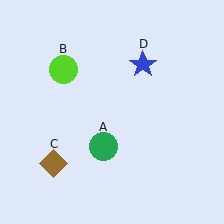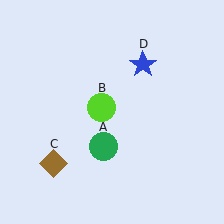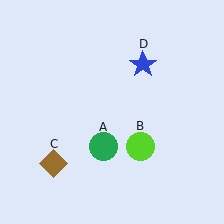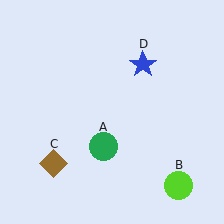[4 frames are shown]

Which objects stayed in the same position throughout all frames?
Green circle (object A) and brown diamond (object C) and blue star (object D) remained stationary.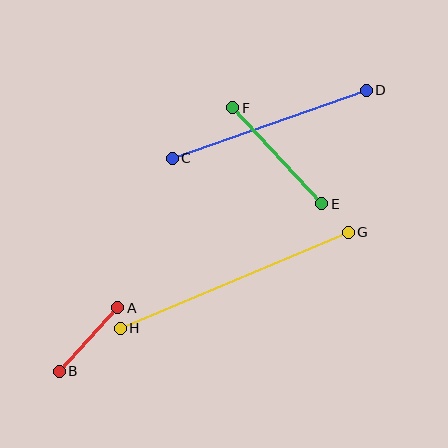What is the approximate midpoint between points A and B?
The midpoint is at approximately (89, 340) pixels.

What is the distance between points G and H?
The distance is approximately 247 pixels.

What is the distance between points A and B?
The distance is approximately 86 pixels.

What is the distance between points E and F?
The distance is approximately 131 pixels.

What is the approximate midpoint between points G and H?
The midpoint is at approximately (234, 280) pixels.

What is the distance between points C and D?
The distance is approximately 206 pixels.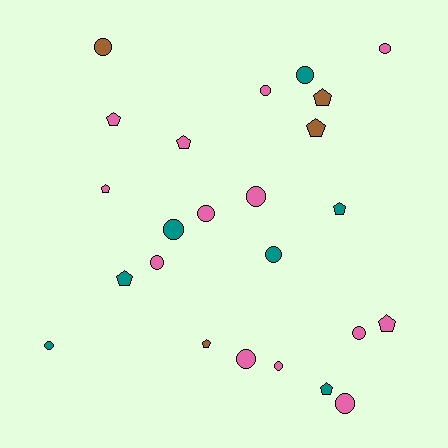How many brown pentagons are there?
There are 3 brown pentagons.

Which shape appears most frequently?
Circle, with 14 objects.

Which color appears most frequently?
Pink, with 13 objects.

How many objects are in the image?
There are 24 objects.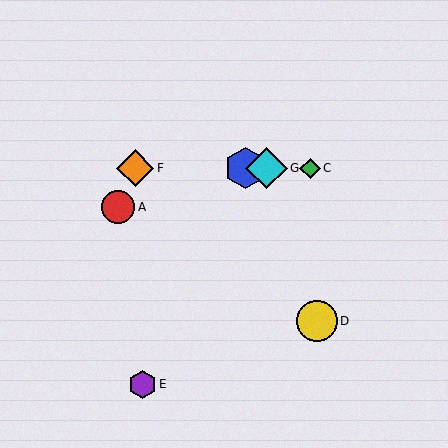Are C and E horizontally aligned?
No, C is at y≈168 and E is at y≈385.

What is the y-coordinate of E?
Object E is at y≈385.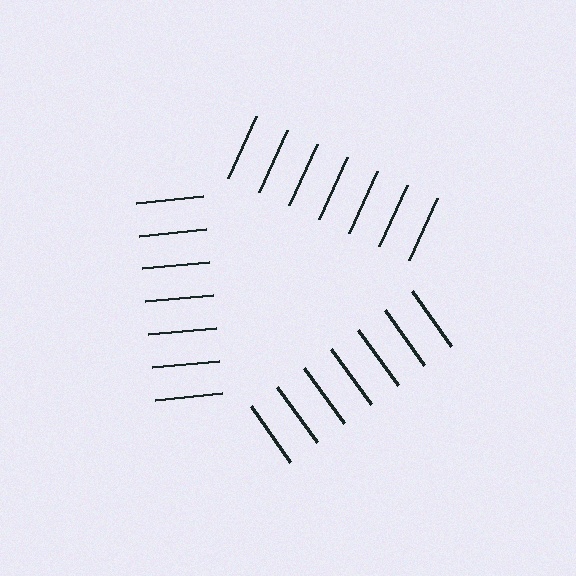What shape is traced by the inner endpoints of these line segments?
An illusory triangle — the line segments terminate on its edges but no continuous stroke is drawn.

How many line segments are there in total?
21 — 7 along each of the 3 edges.